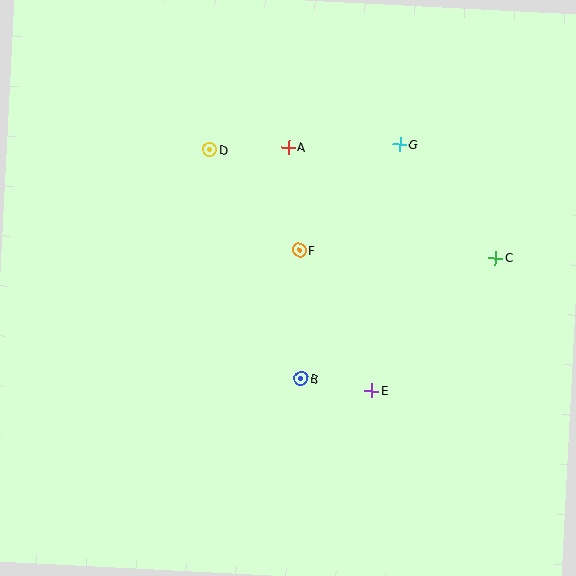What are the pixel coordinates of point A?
Point A is at (288, 147).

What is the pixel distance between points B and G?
The distance between B and G is 254 pixels.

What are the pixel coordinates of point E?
Point E is at (371, 391).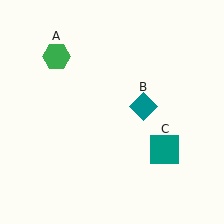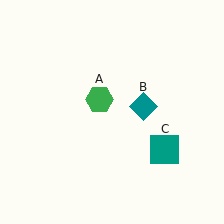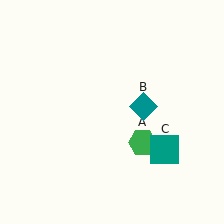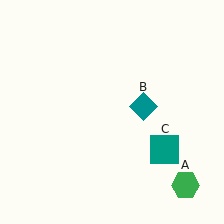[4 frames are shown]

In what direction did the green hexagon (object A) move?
The green hexagon (object A) moved down and to the right.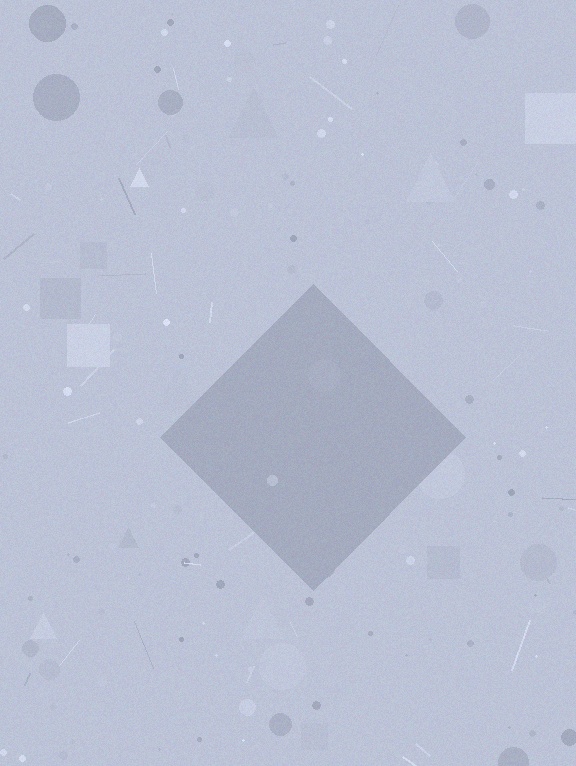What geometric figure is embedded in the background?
A diamond is embedded in the background.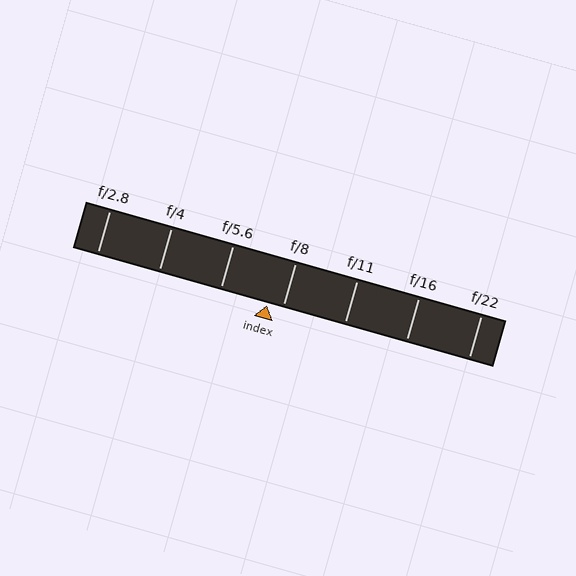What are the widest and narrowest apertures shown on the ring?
The widest aperture shown is f/2.8 and the narrowest is f/22.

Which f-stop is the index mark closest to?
The index mark is closest to f/8.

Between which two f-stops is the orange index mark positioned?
The index mark is between f/5.6 and f/8.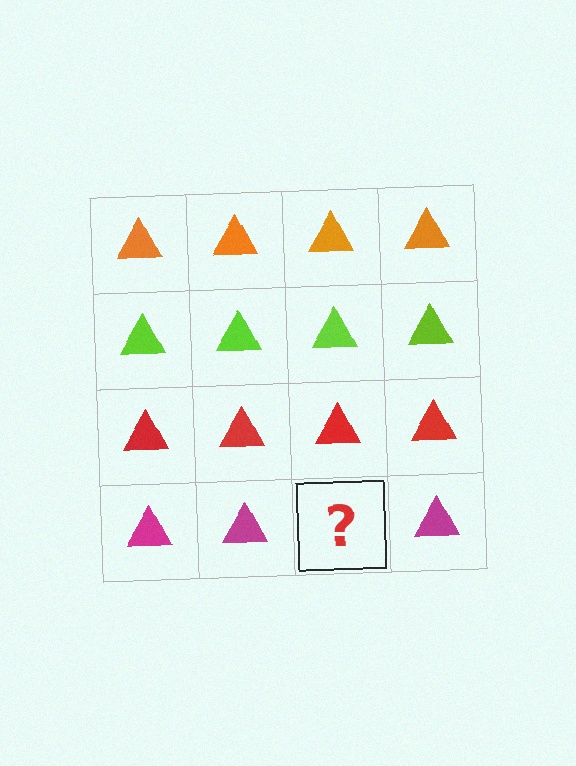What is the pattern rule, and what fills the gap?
The rule is that each row has a consistent color. The gap should be filled with a magenta triangle.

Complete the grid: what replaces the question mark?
The question mark should be replaced with a magenta triangle.